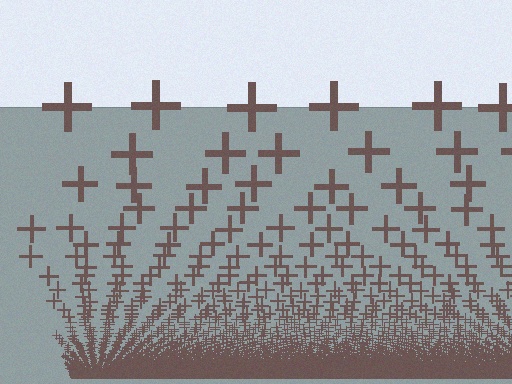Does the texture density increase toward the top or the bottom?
Density increases toward the bottom.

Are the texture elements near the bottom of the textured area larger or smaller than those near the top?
Smaller. The gradient is inverted — elements near the bottom are smaller and denser.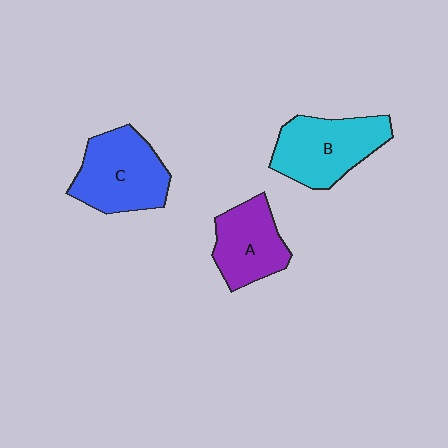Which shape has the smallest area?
Shape A (purple).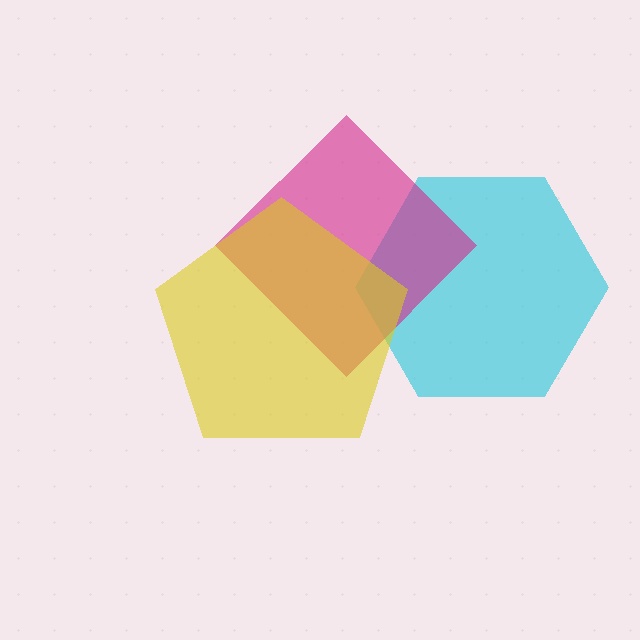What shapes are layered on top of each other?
The layered shapes are: a cyan hexagon, a magenta diamond, a yellow pentagon.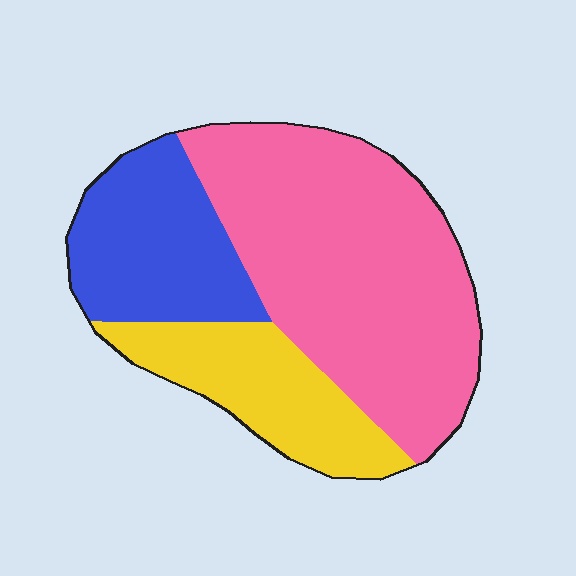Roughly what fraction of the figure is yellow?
Yellow covers 21% of the figure.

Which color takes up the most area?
Pink, at roughly 55%.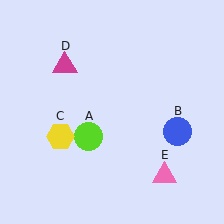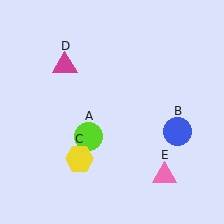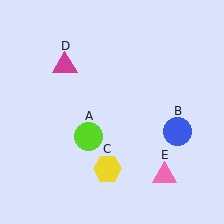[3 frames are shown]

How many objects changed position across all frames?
1 object changed position: yellow hexagon (object C).